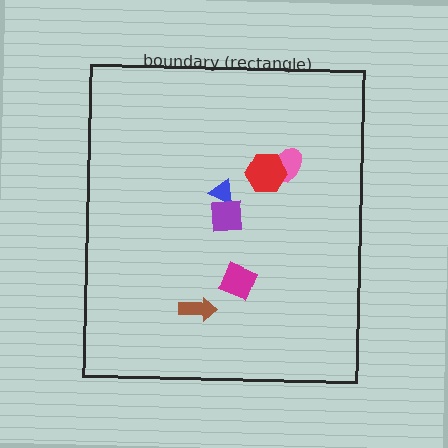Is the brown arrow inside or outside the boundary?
Inside.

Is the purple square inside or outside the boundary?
Inside.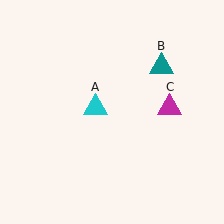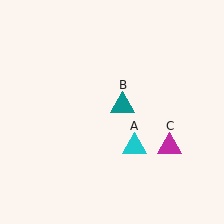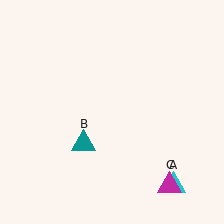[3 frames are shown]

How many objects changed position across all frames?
3 objects changed position: cyan triangle (object A), teal triangle (object B), magenta triangle (object C).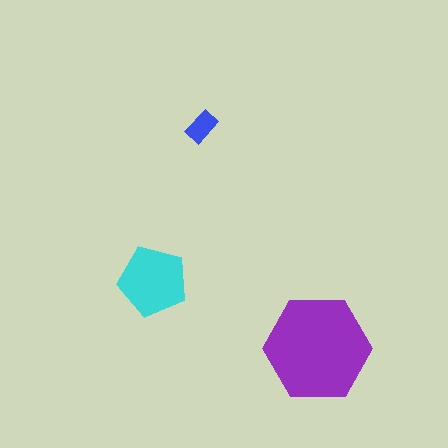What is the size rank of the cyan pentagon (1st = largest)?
2nd.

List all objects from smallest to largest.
The blue rectangle, the cyan pentagon, the purple hexagon.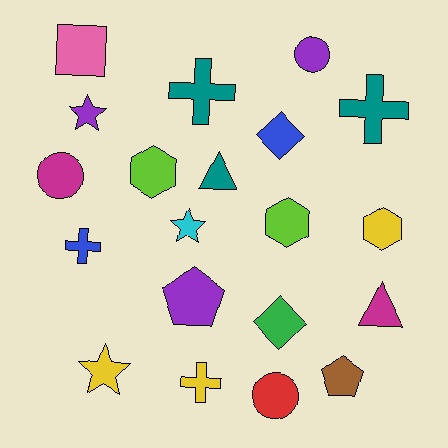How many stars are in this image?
There are 3 stars.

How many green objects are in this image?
There is 1 green object.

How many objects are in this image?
There are 20 objects.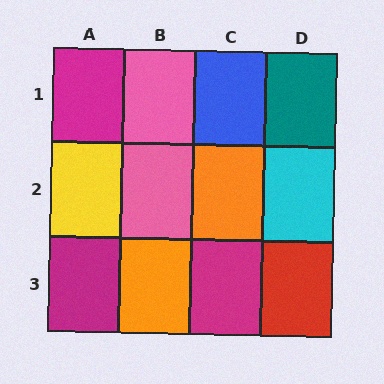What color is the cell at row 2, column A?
Yellow.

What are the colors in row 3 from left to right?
Magenta, orange, magenta, red.